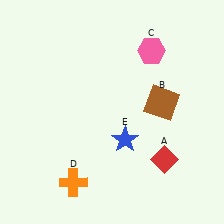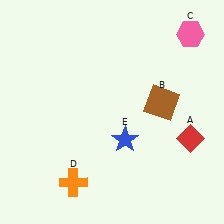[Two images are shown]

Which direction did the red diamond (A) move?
The red diamond (A) moved right.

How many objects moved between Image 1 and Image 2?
2 objects moved between the two images.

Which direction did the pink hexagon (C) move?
The pink hexagon (C) moved right.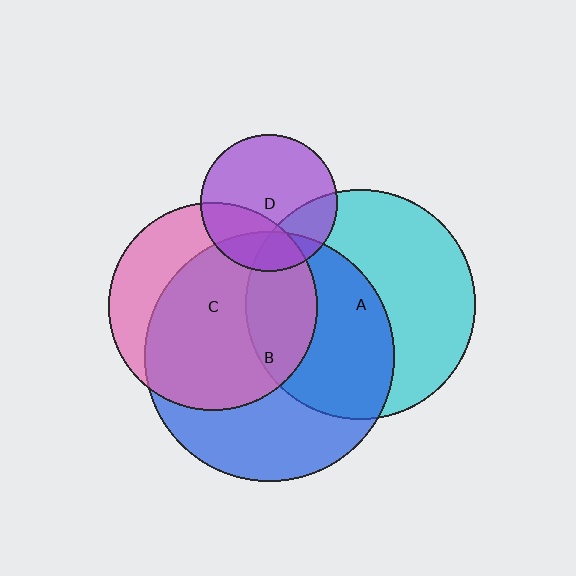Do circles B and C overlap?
Yes.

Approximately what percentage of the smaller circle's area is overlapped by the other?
Approximately 70%.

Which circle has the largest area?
Circle B (blue).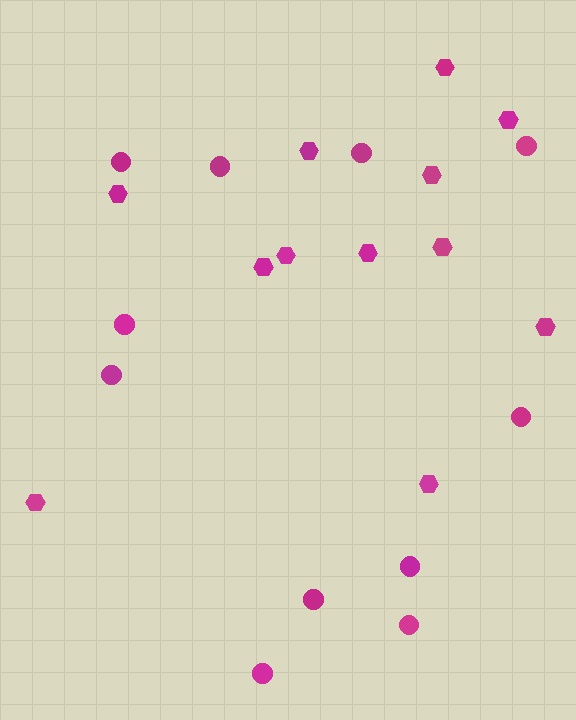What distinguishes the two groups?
There are 2 groups: one group of hexagons (12) and one group of circles (11).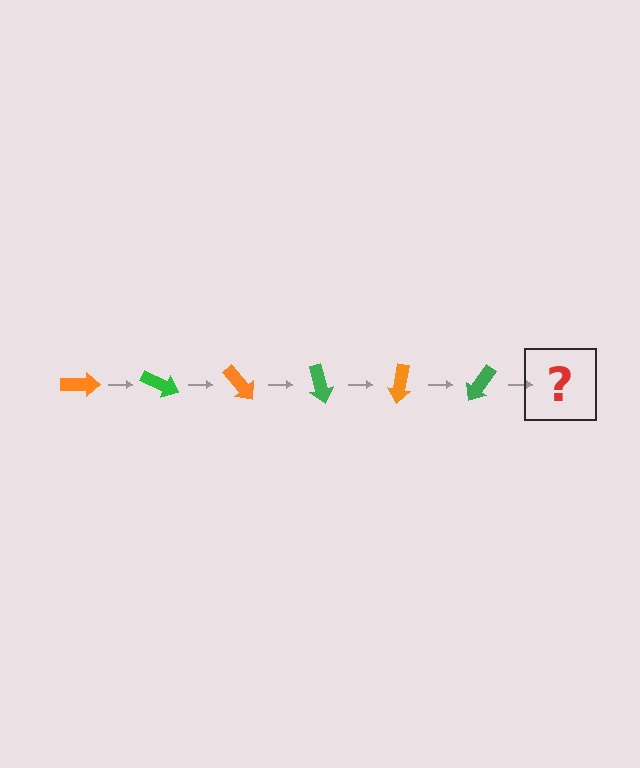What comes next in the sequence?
The next element should be an orange arrow, rotated 150 degrees from the start.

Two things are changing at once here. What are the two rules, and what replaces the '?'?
The two rules are that it rotates 25 degrees each step and the color cycles through orange and green. The '?' should be an orange arrow, rotated 150 degrees from the start.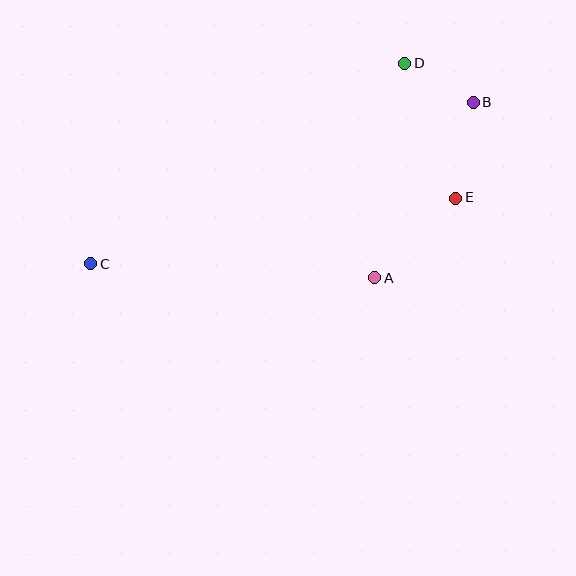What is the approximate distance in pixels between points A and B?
The distance between A and B is approximately 202 pixels.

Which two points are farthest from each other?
Points B and C are farthest from each other.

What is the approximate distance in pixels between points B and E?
The distance between B and E is approximately 97 pixels.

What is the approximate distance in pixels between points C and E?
The distance between C and E is approximately 371 pixels.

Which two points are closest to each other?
Points B and D are closest to each other.